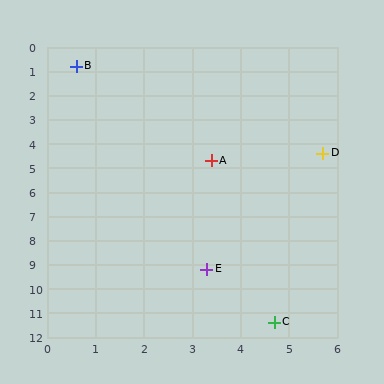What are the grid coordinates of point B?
Point B is at approximately (0.6, 0.8).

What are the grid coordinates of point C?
Point C is at approximately (4.7, 11.4).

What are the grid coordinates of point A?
Point A is at approximately (3.4, 4.7).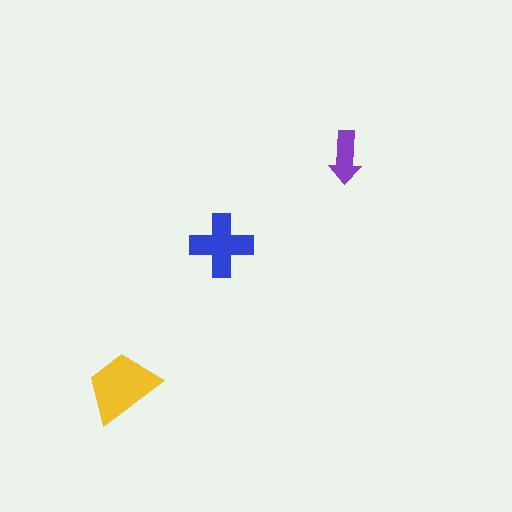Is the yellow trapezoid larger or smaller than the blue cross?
Larger.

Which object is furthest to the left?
The yellow trapezoid is leftmost.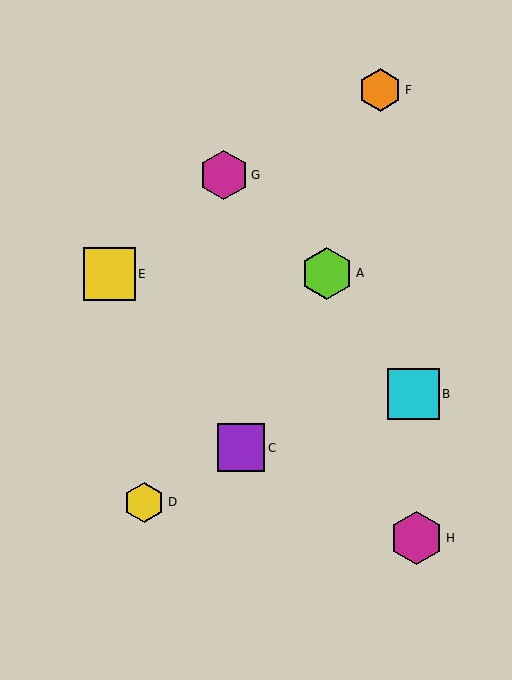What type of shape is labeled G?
Shape G is a magenta hexagon.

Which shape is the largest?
The magenta hexagon (labeled H) is the largest.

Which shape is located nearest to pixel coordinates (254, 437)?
The purple square (labeled C) at (241, 448) is nearest to that location.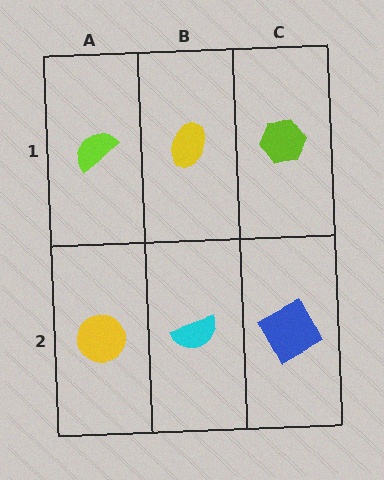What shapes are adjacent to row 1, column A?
A yellow circle (row 2, column A), a yellow ellipse (row 1, column B).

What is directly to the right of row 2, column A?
A cyan semicircle.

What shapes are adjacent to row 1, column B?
A cyan semicircle (row 2, column B), a lime semicircle (row 1, column A), a lime hexagon (row 1, column C).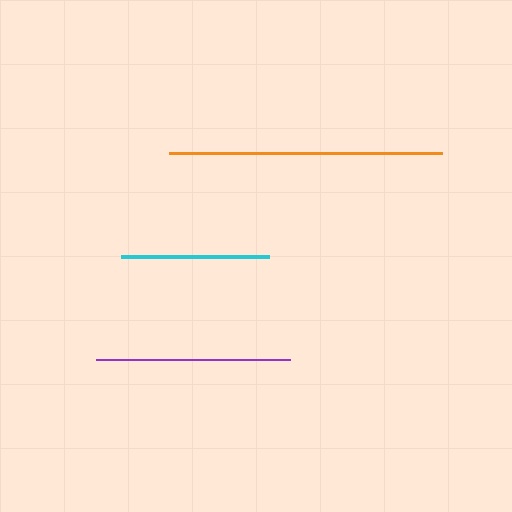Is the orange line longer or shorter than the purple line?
The orange line is longer than the purple line.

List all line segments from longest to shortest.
From longest to shortest: orange, purple, cyan.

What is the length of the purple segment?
The purple segment is approximately 194 pixels long.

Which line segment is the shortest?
The cyan line is the shortest at approximately 148 pixels.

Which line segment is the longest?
The orange line is the longest at approximately 273 pixels.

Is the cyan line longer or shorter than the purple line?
The purple line is longer than the cyan line.